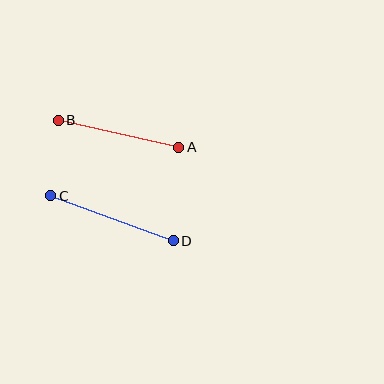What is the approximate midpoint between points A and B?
The midpoint is at approximately (118, 134) pixels.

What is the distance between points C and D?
The distance is approximately 131 pixels.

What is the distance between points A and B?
The distance is approximately 124 pixels.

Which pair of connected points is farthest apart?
Points C and D are farthest apart.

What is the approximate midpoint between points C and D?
The midpoint is at approximately (112, 218) pixels.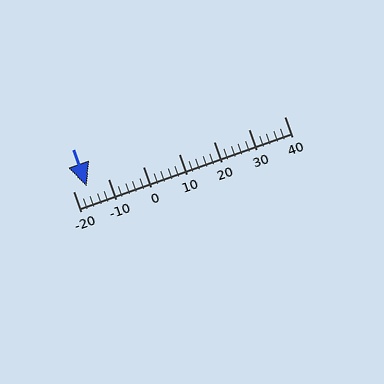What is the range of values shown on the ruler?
The ruler shows values from -20 to 40.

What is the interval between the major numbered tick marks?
The major tick marks are spaced 10 units apart.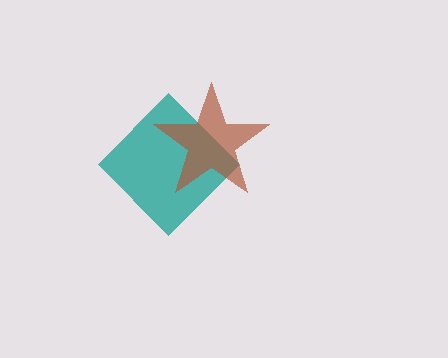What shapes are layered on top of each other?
The layered shapes are: a teal diamond, a brown star.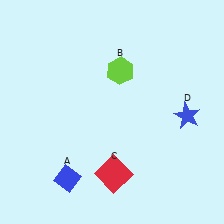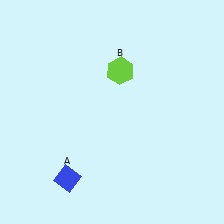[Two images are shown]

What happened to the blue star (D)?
The blue star (D) was removed in Image 2. It was in the bottom-right area of Image 1.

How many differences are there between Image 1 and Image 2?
There are 2 differences between the two images.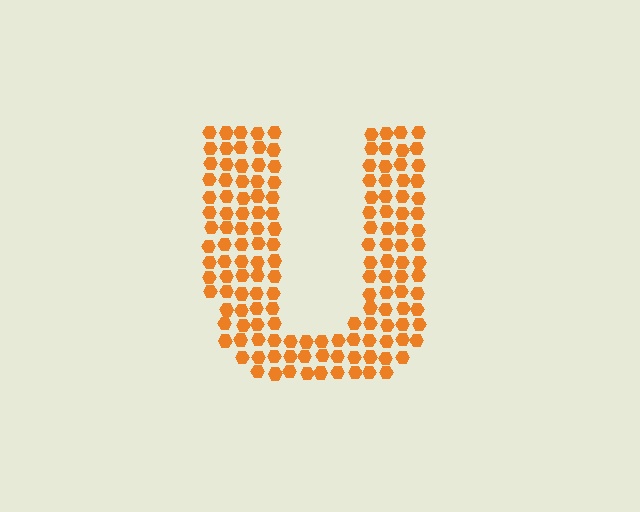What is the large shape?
The large shape is the letter U.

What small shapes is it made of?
It is made of small hexagons.